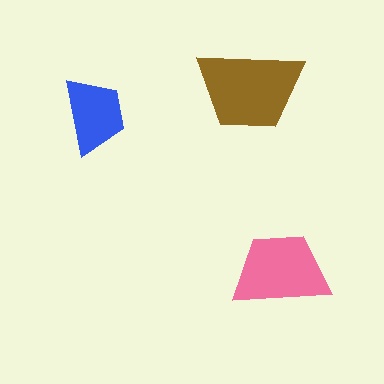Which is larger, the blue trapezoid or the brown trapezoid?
The brown one.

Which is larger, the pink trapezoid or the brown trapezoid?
The brown one.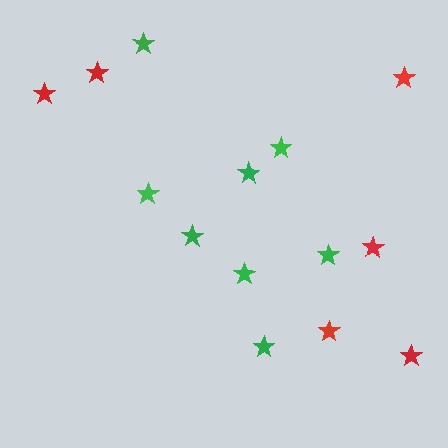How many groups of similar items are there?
There are 2 groups: one group of green stars (8) and one group of red stars (6).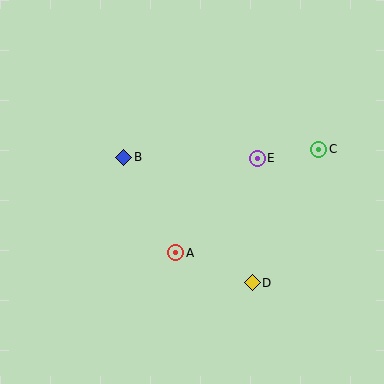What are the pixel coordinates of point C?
Point C is at (319, 149).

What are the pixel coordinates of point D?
Point D is at (252, 283).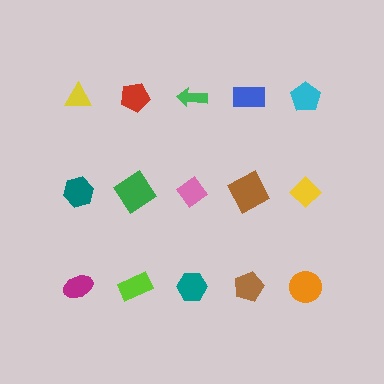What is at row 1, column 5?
A cyan pentagon.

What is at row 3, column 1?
A magenta ellipse.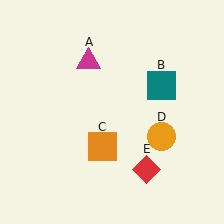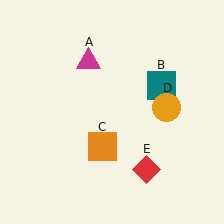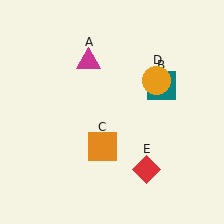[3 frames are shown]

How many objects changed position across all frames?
1 object changed position: orange circle (object D).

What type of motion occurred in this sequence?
The orange circle (object D) rotated counterclockwise around the center of the scene.